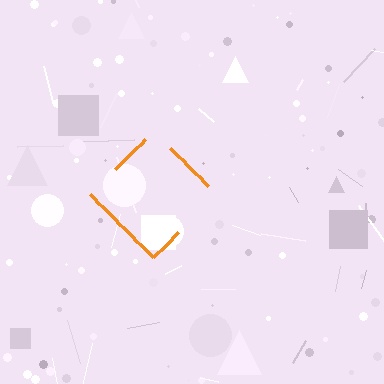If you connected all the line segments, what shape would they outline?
They would outline a diamond.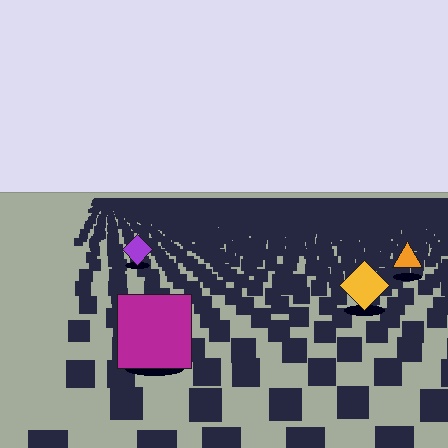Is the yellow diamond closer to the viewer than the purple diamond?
Yes. The yellow diamond is closer — you can tell from the texture gradient: the ground texture is coarser near it.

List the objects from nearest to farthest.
From nearest to farthest: the magenta square, the yellow diamond, the orange triangle, the purple diamond.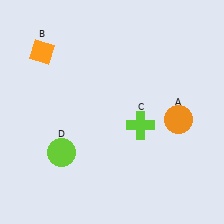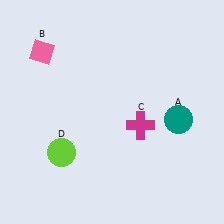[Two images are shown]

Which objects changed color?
A changed from orange to teal. B changed from orange to pink. C changed from lime to magenta.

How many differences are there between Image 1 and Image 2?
There are 3 differences between the two images.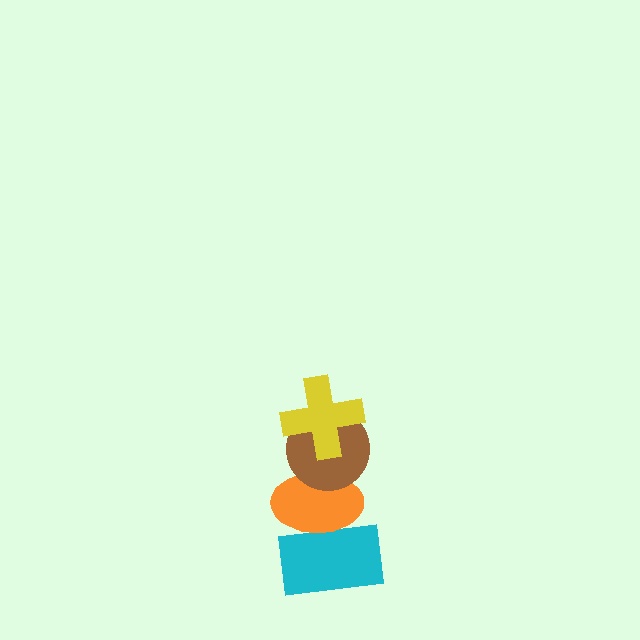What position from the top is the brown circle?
The brown circle is 2nd from the top.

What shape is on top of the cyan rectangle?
The orange ellipse is on top of the cyan rectangle.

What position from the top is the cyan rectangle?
The cyan rectangle is 4th from the top.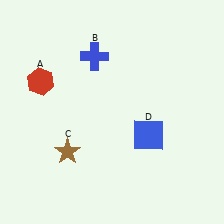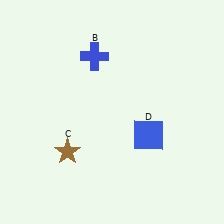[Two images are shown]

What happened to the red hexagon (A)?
The red hexagon (A) was removed in Image 2. It was in the top-left area of Image 1.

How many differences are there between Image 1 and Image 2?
There is 1 difference between the two images.